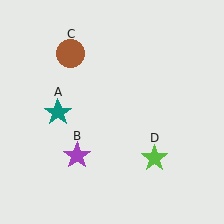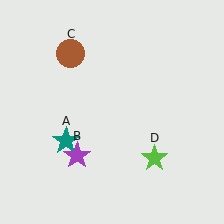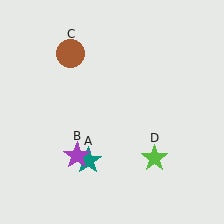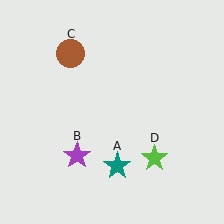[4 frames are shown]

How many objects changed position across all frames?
1 object changed position: teal star (object A).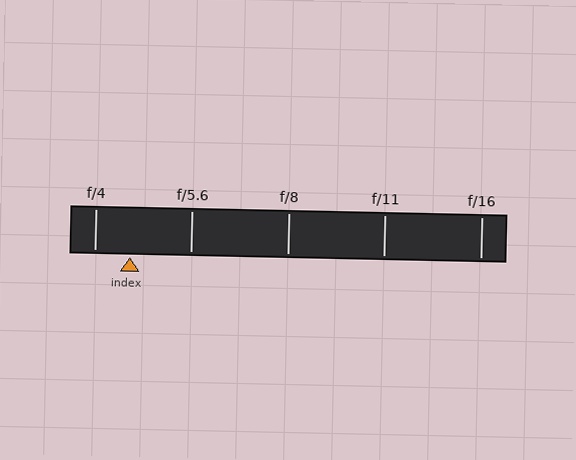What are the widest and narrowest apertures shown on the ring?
The widest aperture shown is f/4 and the narrowest is f/16.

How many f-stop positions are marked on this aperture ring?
There are 5 f-stop positions marked.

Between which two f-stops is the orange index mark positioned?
The index mark is between f/4 and f/5.6.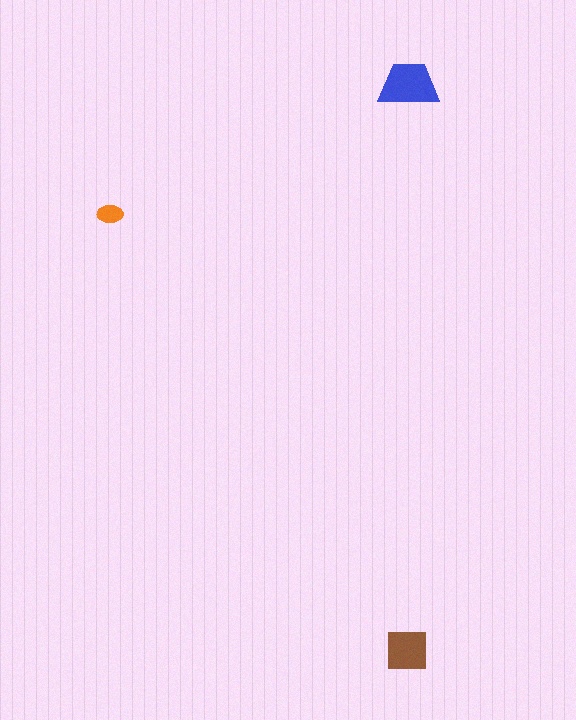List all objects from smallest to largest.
The orange ellipse, the brown square, the blue trapezoid.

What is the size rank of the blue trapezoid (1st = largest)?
1st.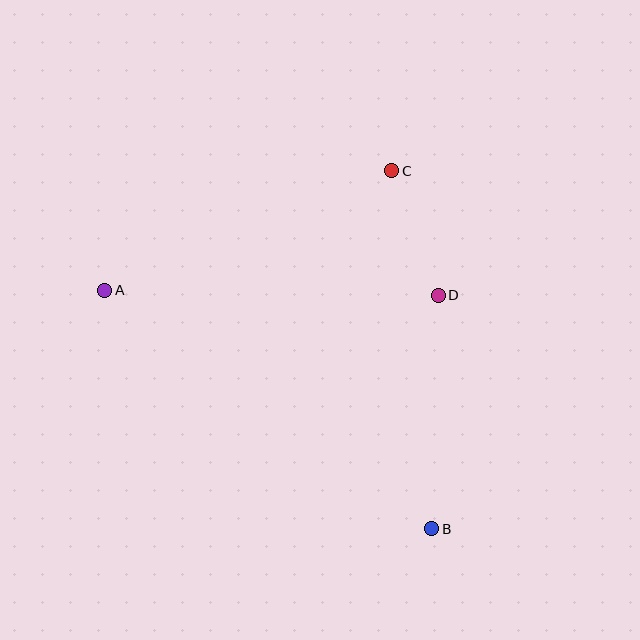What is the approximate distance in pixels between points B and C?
The distance between B and C is approximately 361 pixels.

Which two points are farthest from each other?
Points A and B are farthest from each other.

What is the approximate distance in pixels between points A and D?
The distance between A and D is approximately 333 pixels.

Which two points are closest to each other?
Points C and D are closest to each other.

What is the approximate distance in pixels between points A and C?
The distance between A and C is approximately 311 pixels.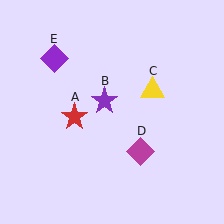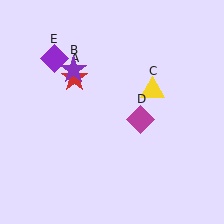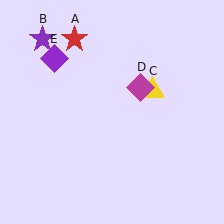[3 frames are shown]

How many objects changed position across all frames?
3 objects changed position: red star (object A), purple star (object B), magenta diamond (object D).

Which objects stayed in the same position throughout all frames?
Yellow triangle (object C) and purple diamond (object E) remained stationary.